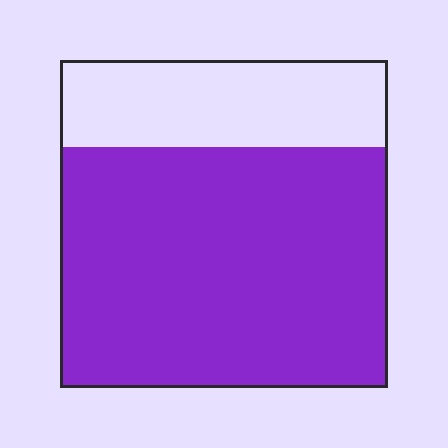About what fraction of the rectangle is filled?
About three quarters (3/4).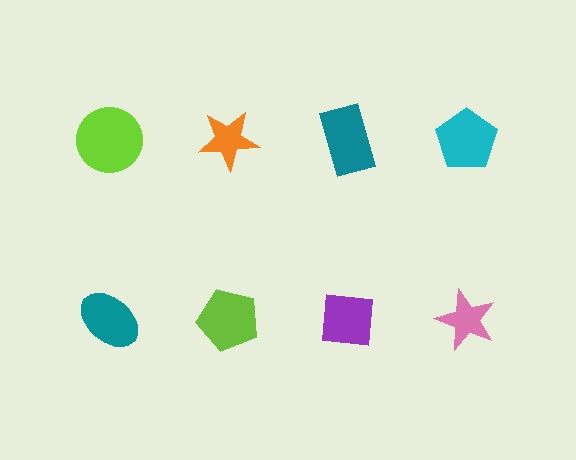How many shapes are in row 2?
4 shapes.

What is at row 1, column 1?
A lime circle.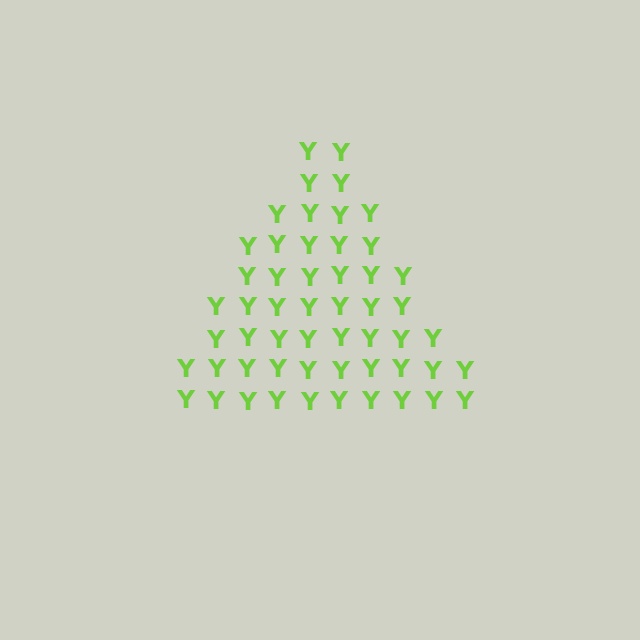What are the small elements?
The small elements are letter Y's.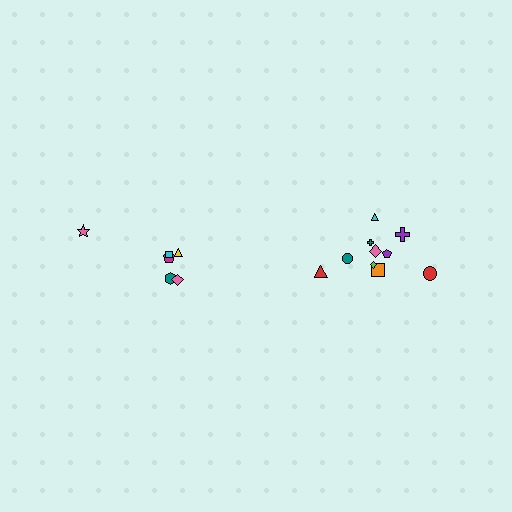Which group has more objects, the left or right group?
The right group.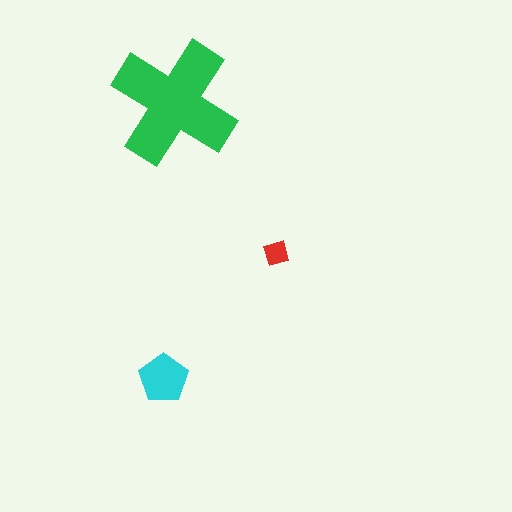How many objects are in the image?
There are 3 objects in the image.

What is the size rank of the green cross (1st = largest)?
1st.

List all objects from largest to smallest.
The green cross, the cyan pentagon, the red diamond.